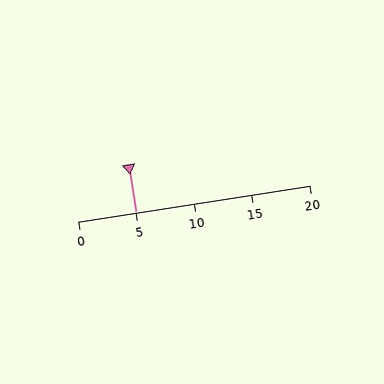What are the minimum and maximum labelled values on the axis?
The axis runs from 0 to 20.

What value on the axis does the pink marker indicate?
The marker indicates approximately 5.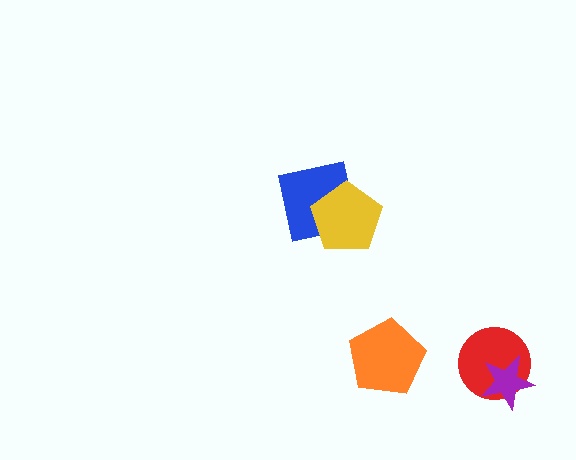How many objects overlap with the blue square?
1 object overlaps with the blue square.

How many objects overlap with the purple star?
1 object overlaps with the purple star.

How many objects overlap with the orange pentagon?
0 objects overlap with the orange pentagon.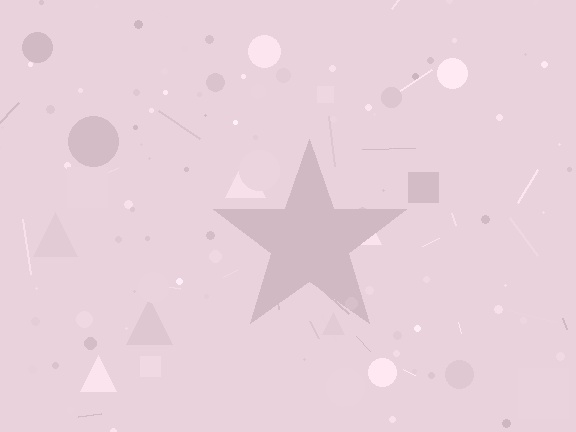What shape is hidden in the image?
A star is hidden in the image.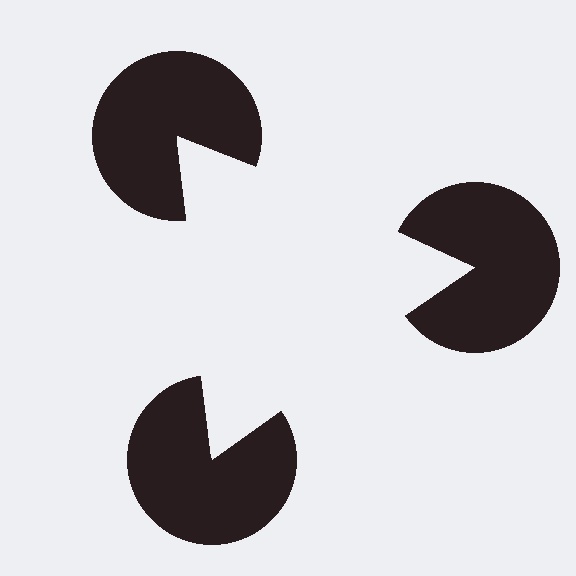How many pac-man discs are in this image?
There are 3 — one at each vertex of the illusory triangle.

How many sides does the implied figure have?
3 sides.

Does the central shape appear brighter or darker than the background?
It typically appears slightly brighter than the background, even though no actual brightness change is drawn.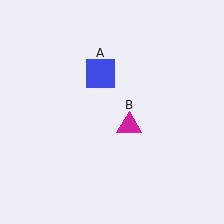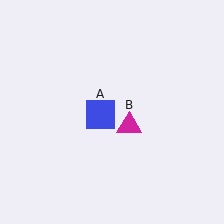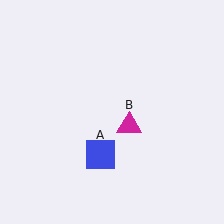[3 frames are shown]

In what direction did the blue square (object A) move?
The blue square (object A) moved down.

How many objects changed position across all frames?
1 object changed position: blue square (object A).